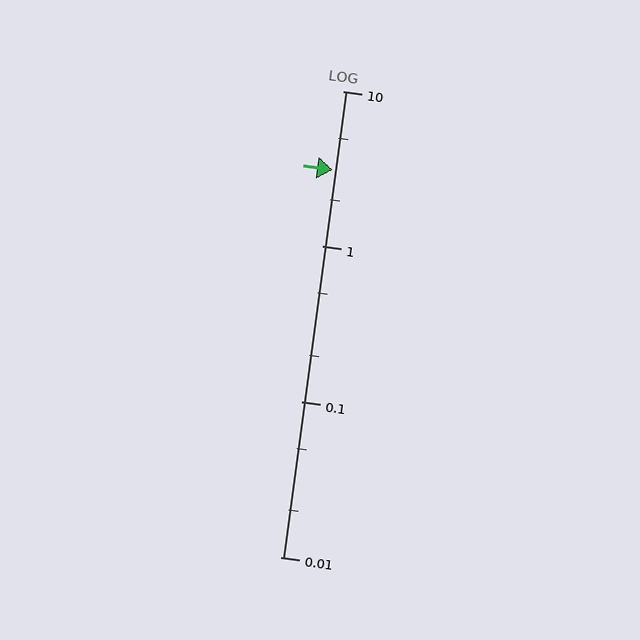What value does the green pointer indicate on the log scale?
The pointer indicates approximately 3.1.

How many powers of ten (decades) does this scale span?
The scale spans 3 decades, from 0.01 to 10.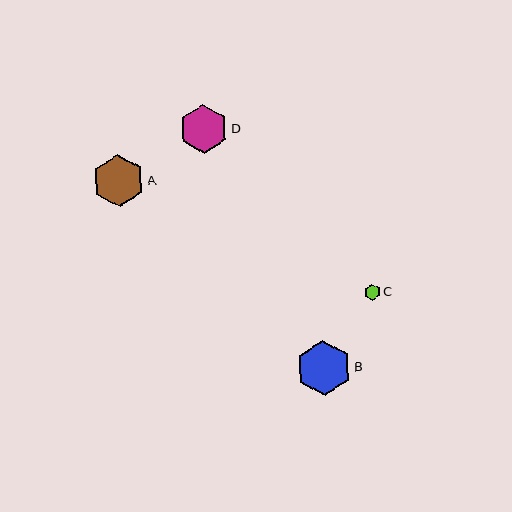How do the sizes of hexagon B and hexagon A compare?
Hexagon B and hexagon A are approximately the same size.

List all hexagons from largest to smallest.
From largest to smallest: B, A, D, C.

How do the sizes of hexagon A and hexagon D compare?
Hexagon A and hexagon D are approximately the same size.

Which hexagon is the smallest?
Hexagon C is the smallest with a size of approximately 16 pixels.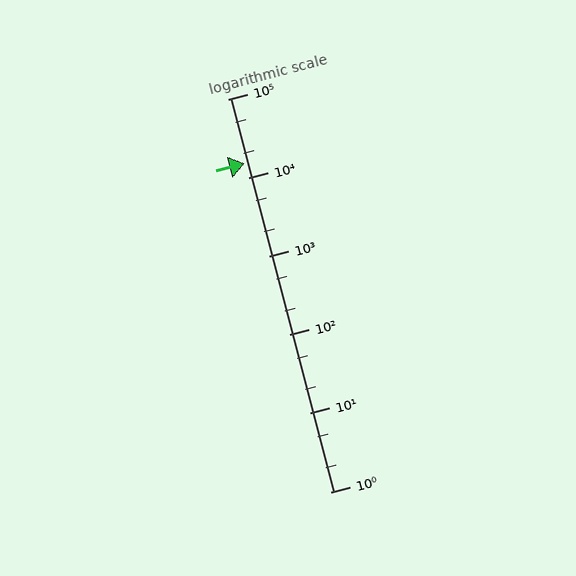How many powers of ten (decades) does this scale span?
The scale spans 5 decades, from 1 to 100000.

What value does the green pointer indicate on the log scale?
The pointer indicates approximately 15000.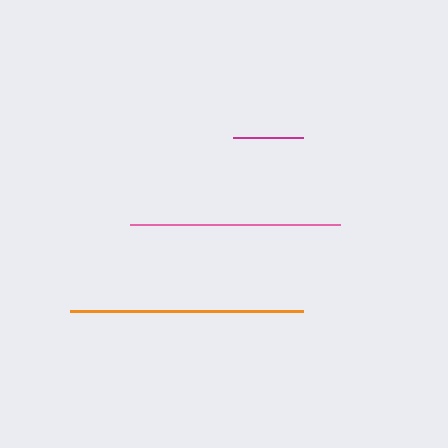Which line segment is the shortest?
The magenta line is the shortest at approximately 70 pixels.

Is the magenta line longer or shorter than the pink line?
The pink line is longer than the magenta line.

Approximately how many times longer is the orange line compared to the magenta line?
The orange line is approximately 3.3 times the length of the magenta line.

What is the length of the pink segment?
The pink segment is approximately 210 pixels long.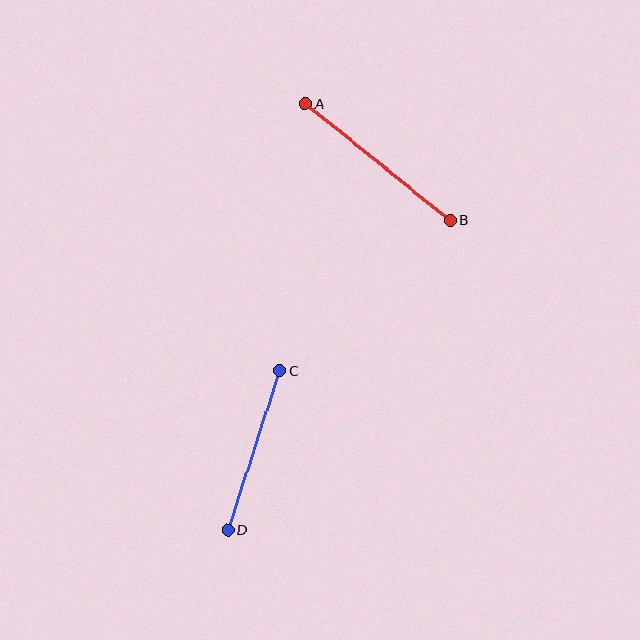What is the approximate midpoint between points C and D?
The midpoint is at approximately (254, 450) pixels.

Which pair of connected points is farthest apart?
Points A and B are farthest apart.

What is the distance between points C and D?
The distance is approximately 168 pixels.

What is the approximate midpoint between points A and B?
The midpoint is at approximately (378, 162) pixels.